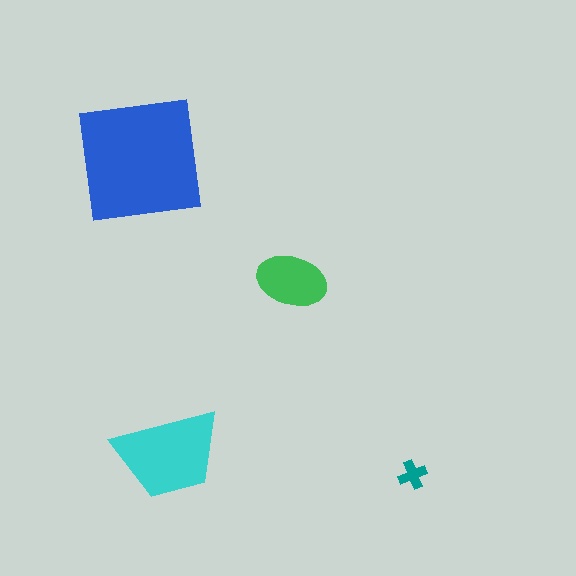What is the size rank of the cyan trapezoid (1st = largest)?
2nd.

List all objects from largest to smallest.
The blue square, the cyan trapezoid, the green ellipse, the teal cross.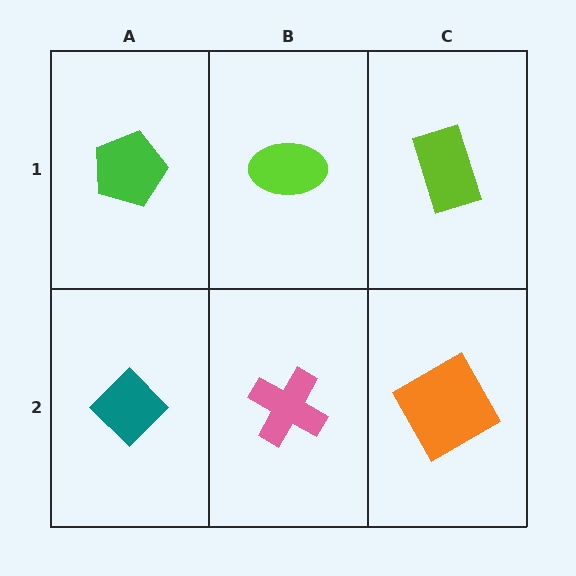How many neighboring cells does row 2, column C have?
2.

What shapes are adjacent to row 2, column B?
A lime ellipse (row 1, column B), a teal diamond (row 2, column A), an orange square (row 2, column C).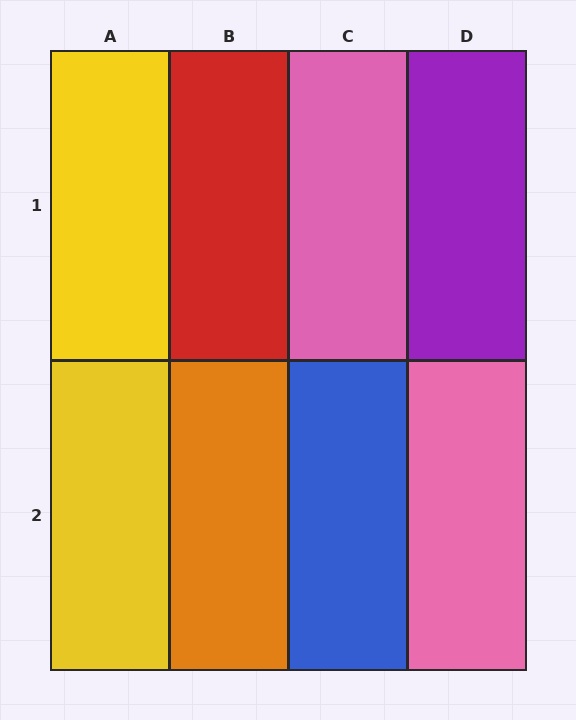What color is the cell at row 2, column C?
Blue.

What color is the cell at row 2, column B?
Orange.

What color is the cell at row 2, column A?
Yellow.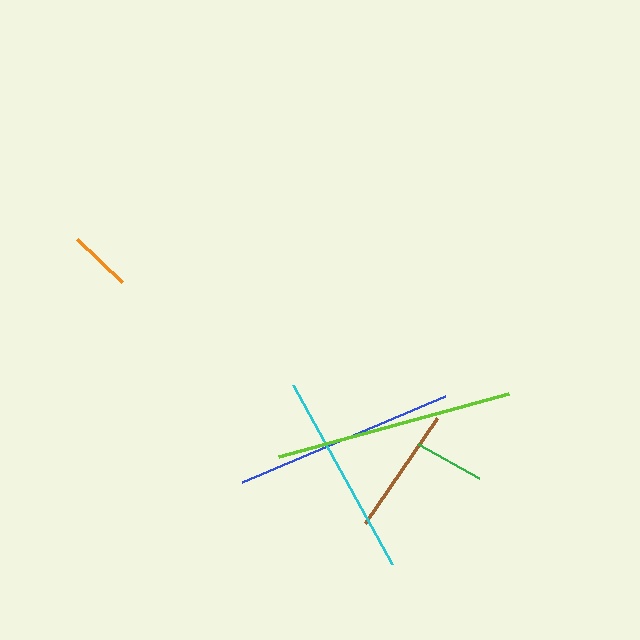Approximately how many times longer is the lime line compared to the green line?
The lime line is approximately 3.4 times the length of the green line.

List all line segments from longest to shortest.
From longest to shortest: lime, blue, cyan, brown, green, orange.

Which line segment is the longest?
The lime line is the longest at approximately 237 pixels.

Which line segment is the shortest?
The orange line is the shortest at approximately 63 pixels.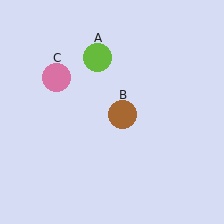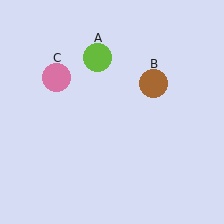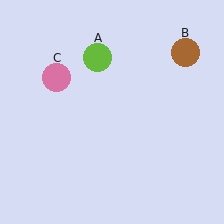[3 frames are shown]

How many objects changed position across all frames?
1 object changed position: brown circle (object B).